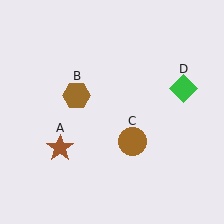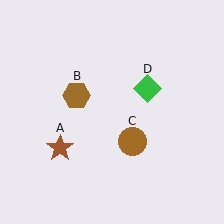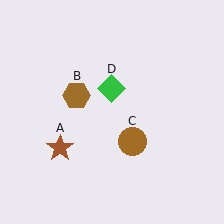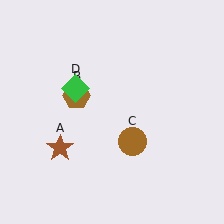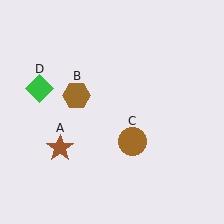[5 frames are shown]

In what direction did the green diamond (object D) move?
The green diamond (object D) moved left.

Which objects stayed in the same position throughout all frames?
Brown star (object A) and brown hexagon (object B) and brown circle (object C) remained stationary.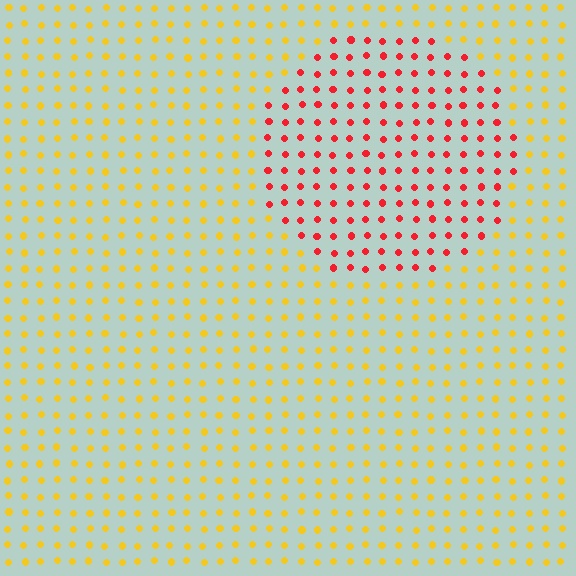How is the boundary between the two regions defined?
The boundary is defined purely by a slight shift in hue (about 52 degrees). Spacing, size, and orientation are identical on both sides.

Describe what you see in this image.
The image is filled with small yellow elements in a uniform arrangement. A circle-shaped region is visible where the elements are tinted to a slightly different hue, forming a subtle color boundary.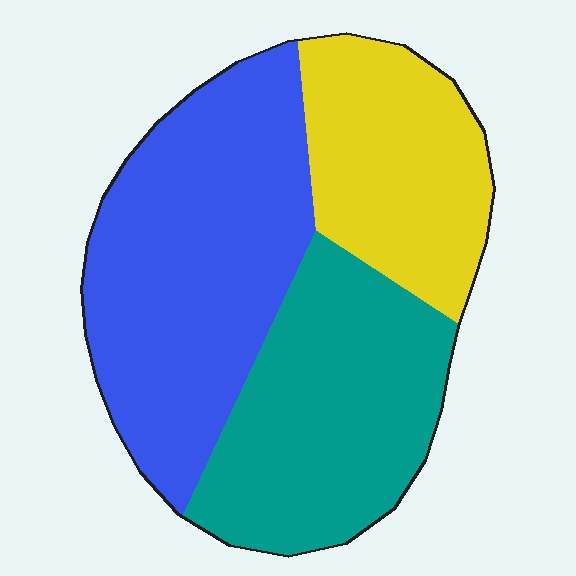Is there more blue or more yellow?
Blue.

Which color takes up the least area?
Yellow, at roughly 25%.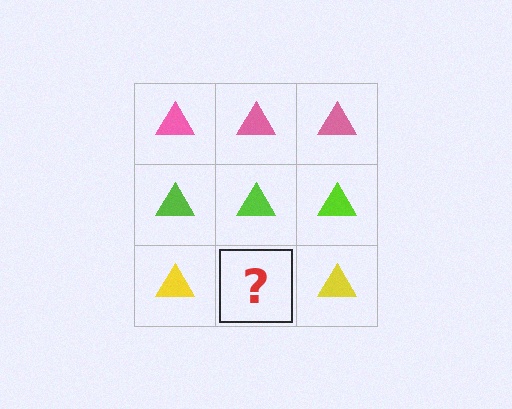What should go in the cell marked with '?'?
The missing cell should contain a yellow triangle.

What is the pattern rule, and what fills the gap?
The rule is that each row has a consistent color. The gap should be filled with a yellow triangle.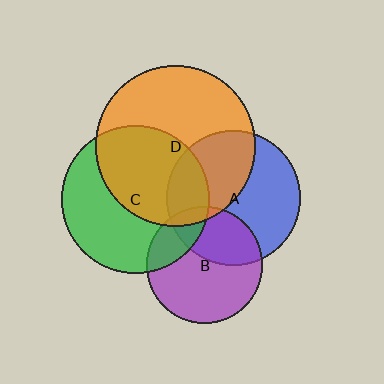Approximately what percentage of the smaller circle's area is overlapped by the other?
Approximately 50%.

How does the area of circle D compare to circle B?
Approximately 1.9 times.